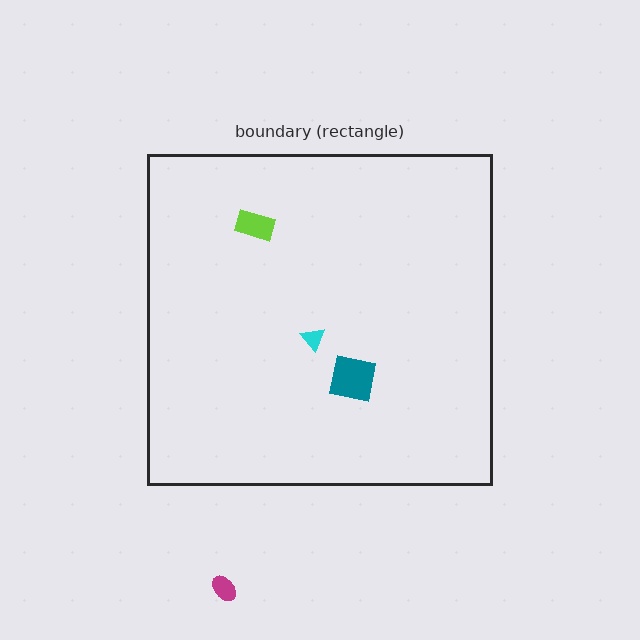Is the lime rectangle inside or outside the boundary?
Inside.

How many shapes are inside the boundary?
3 inside, 1 outside.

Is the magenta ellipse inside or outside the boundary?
Outside.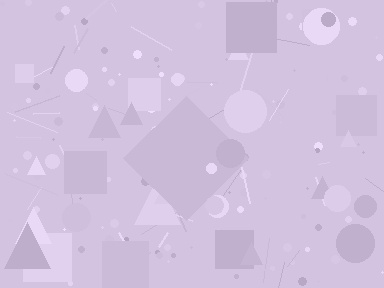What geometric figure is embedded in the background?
A diamond is embedded in the background.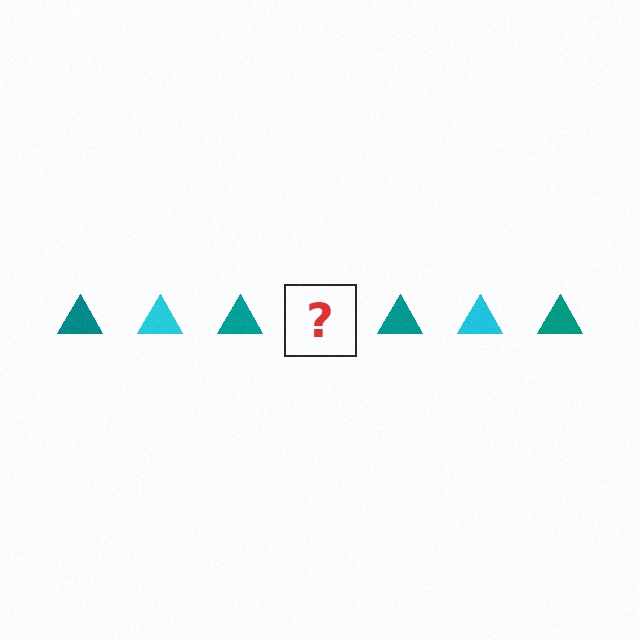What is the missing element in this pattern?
The missing element is a cyan triangle.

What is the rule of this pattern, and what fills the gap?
The rule is that the pattern cycles through teal, cyan triangles. The gap should be filled with a cyan triangle.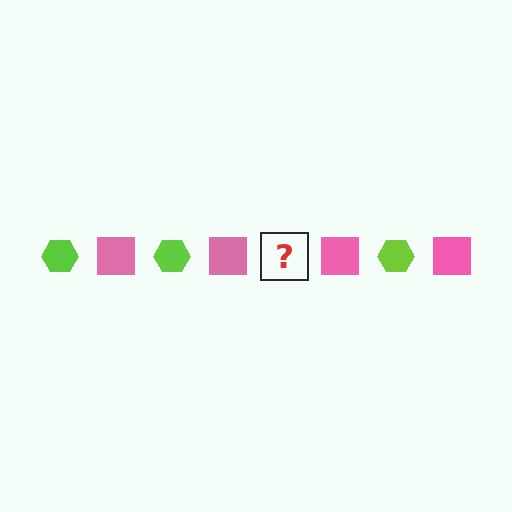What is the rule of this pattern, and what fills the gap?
The rule is that the pattern alternates between lime hexagon and pink square. The gap should be filled with a lime hexagon.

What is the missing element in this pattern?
The missing element is a lime hexagon.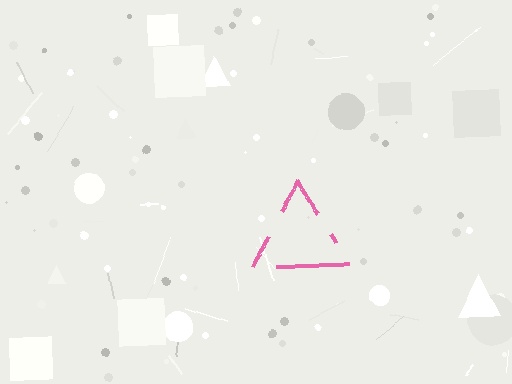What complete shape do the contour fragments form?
The contour fragments form a triangle.